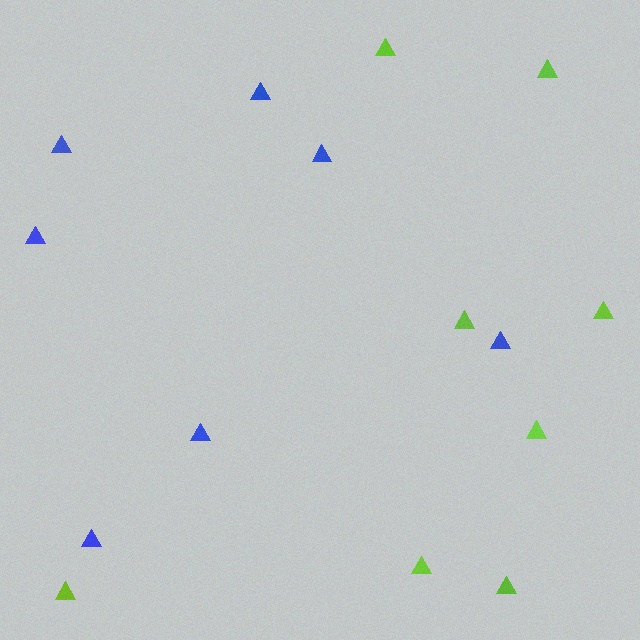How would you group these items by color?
There are 2 groups: one group of lime triangles (8) and one group of blue triangles (7).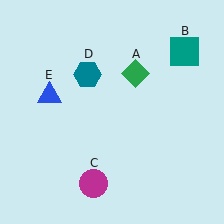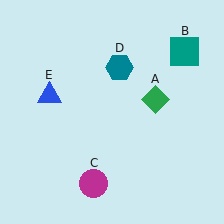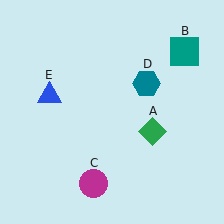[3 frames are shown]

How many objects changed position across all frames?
2 objects changed position: green diamond (object A), teal hexagon (object D).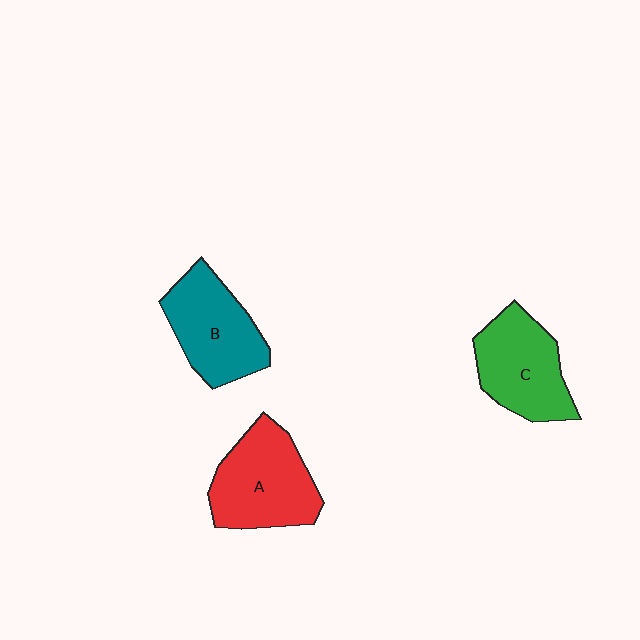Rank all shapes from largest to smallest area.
From largest to smallest: A (red), B (teal), C (green).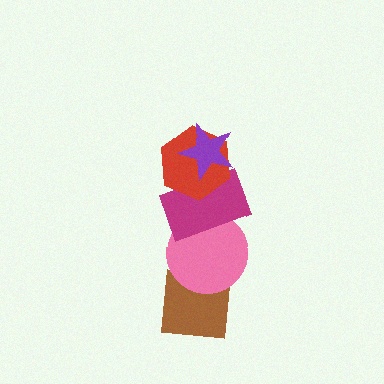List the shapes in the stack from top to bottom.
From top to bottom: the purple star, the red hexagon, the magenta rectangle, the pink circle, the brown square.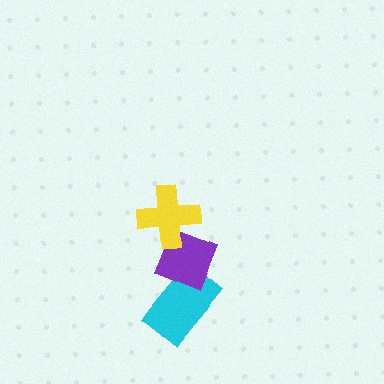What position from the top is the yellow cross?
The yellow cross is 1st from the top.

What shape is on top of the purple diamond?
The yellow cross is on top of the purple diamond.